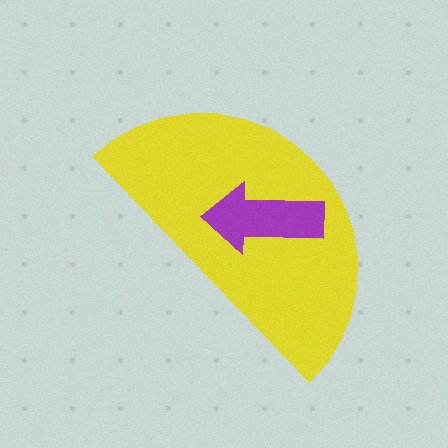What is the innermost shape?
The purple arrow.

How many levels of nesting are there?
2.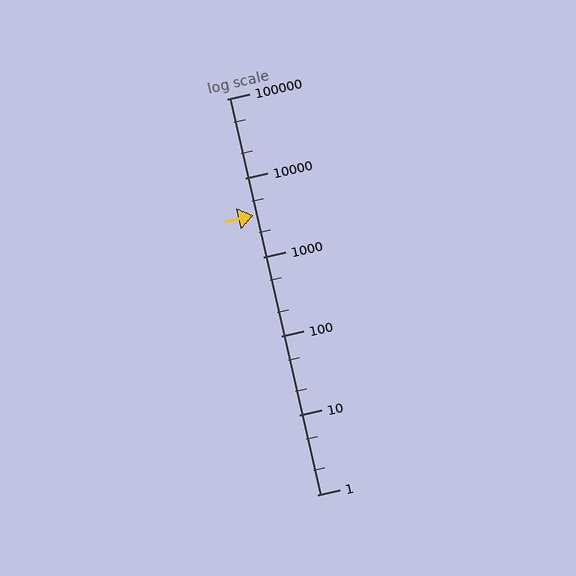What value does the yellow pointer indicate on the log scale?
The pointer indicates approximately 3400.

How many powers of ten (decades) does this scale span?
The scale spans 5 decades, from 1 to 100000.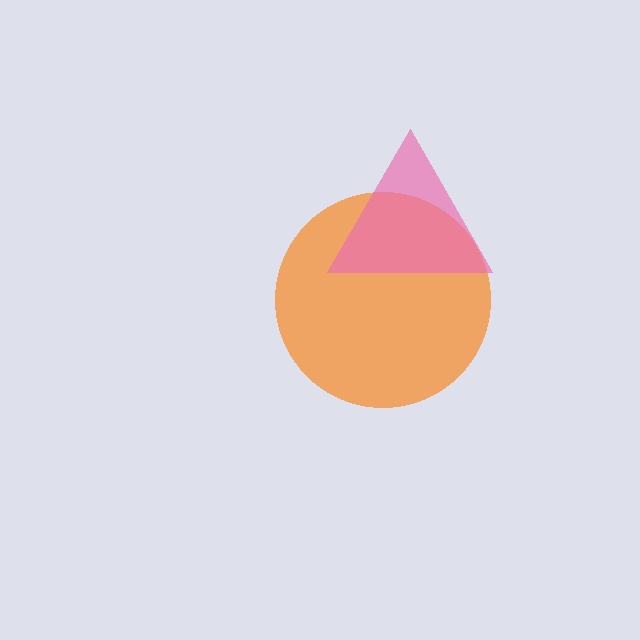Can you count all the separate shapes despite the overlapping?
Yes, there are 2 separate shapes.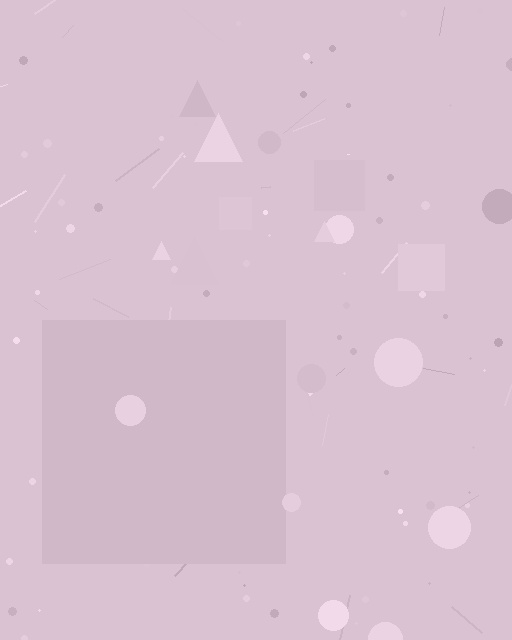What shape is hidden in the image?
A square is hidden in the image.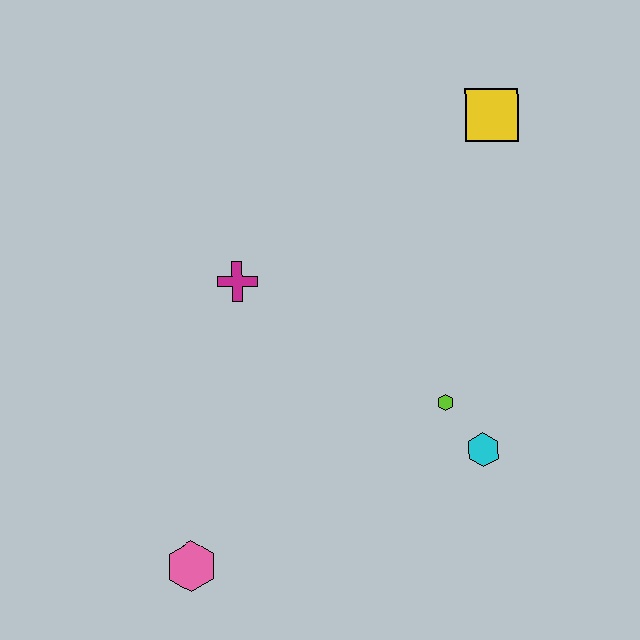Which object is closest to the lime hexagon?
The cyan hexagon is closest to the lime hexagon.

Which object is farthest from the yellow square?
The pink hexagon is farthest from the yellow square.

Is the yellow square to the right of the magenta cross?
Yes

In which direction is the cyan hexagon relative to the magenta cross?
The cyan hexagon is to the right of the magenta cross.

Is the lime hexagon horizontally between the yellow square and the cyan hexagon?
No